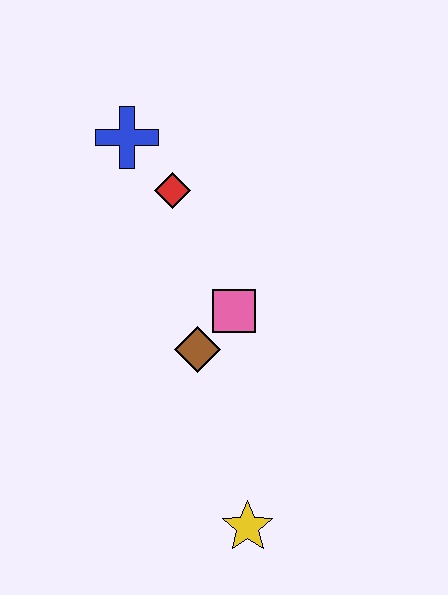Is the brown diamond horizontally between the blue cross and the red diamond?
No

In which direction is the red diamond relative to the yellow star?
The red diamond is above the yellow star.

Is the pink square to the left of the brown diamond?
No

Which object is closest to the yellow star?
The brown diamond is closest to the yellow star.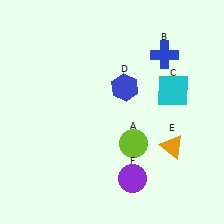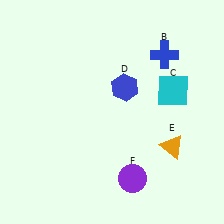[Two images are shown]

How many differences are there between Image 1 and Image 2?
There is 1 difference between the two images.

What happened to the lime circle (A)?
The lime circle (A) was removed in Image 2. It was in the bottom-right area of Image 1.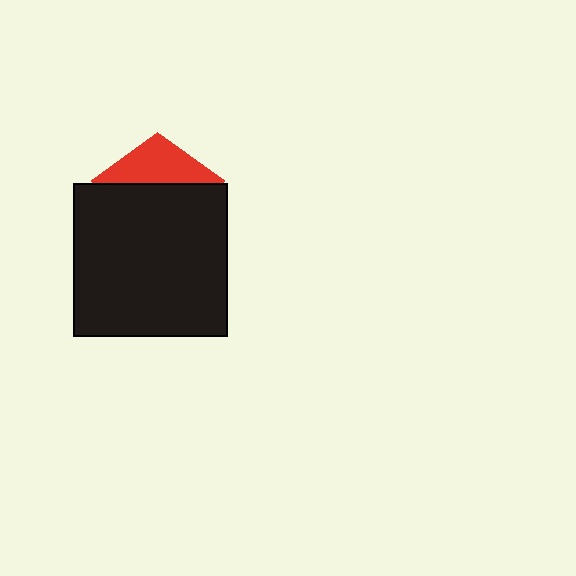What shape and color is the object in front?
The object in front is a black square.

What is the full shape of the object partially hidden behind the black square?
The partially hidden object is a red pentagon.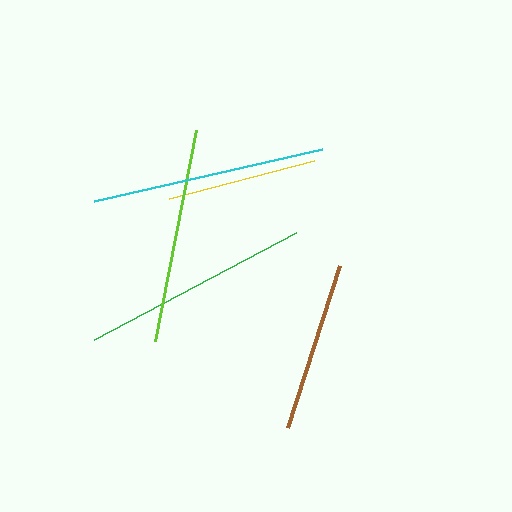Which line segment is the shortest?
The yellow line is the shortest at approximately 150 pixels.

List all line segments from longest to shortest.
From longest to shortest: cyan, green, lime, brown, yellow.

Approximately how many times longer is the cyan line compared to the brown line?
The cyan line is approximately 1.4 times the length of the brown line.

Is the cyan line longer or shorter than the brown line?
The cyan line is longer than the brown line.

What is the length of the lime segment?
The lime segment is approximately 215 pixels long.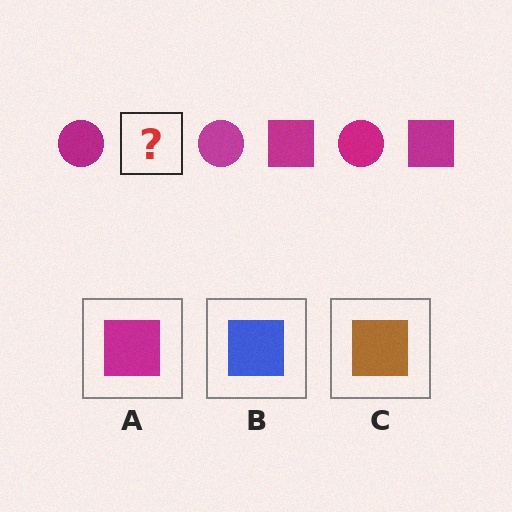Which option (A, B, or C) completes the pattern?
A.